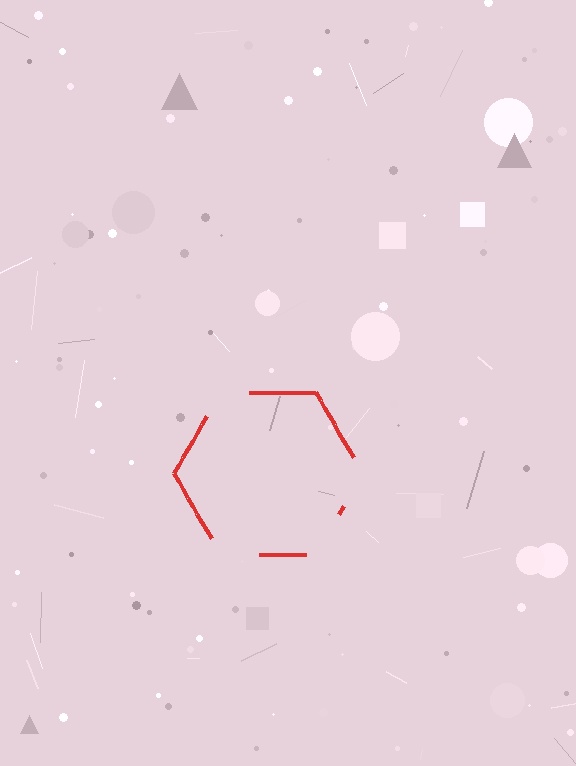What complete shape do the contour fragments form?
The contour fragments form a hexagon.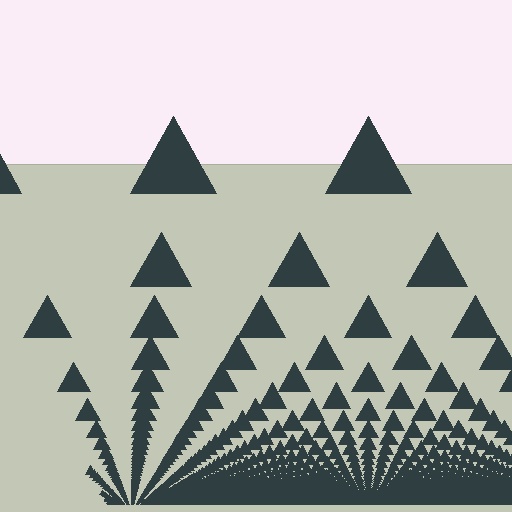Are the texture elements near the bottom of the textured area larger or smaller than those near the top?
Smaller. The gradient is inverted — elements near the bottom are smaller and denser.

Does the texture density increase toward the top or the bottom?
Density increases toward the bottom.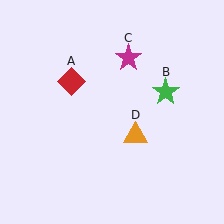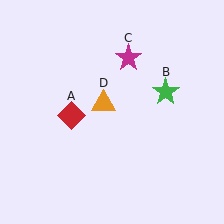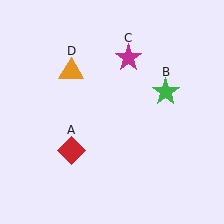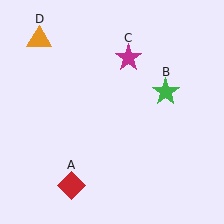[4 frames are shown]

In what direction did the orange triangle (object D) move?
The orange triangle (object D) moved up and to the left.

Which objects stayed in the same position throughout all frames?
Green star (object B) and magenta star (object C) remained stationary.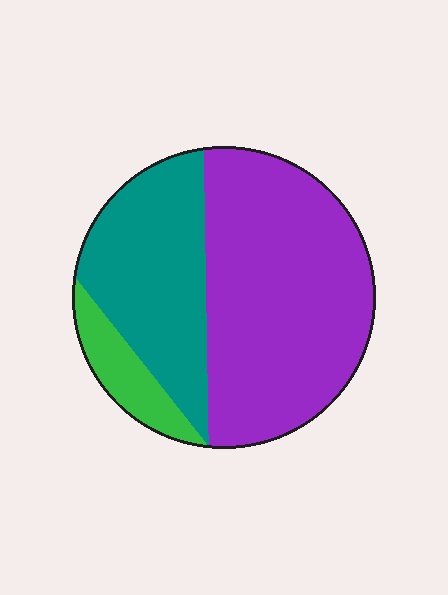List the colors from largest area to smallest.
From largest to smallest: purple, teal, green.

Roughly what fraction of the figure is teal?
Teal takes up about one third (1/3) of the figure.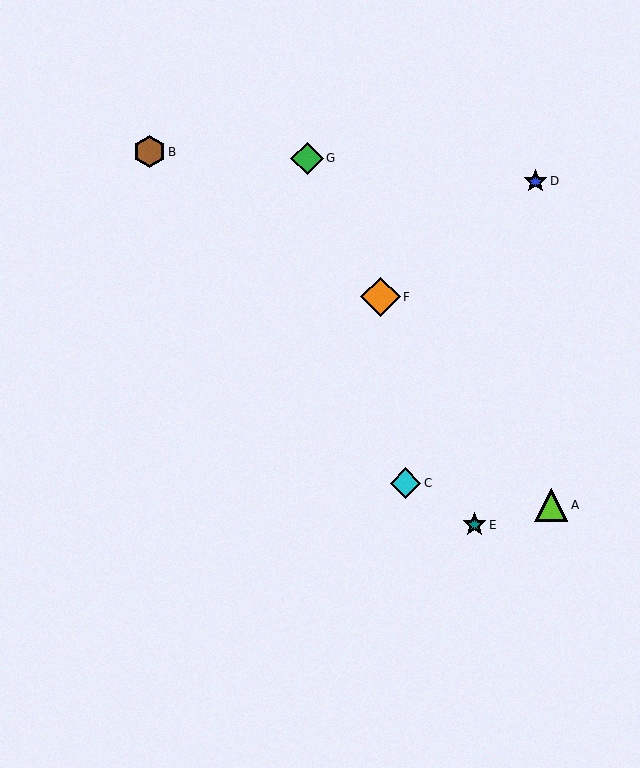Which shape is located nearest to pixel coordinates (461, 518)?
The teal star (labeled E) at (474, 525) is nearest to that location.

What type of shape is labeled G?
Shape G is a green diamond.